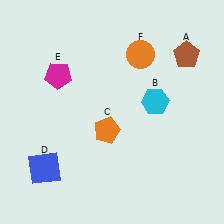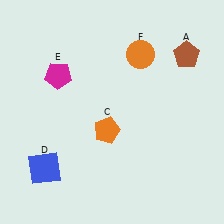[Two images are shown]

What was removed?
The cyan hexagon (B) was removed in Image 2.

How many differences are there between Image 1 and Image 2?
There is 1 difference between the two images.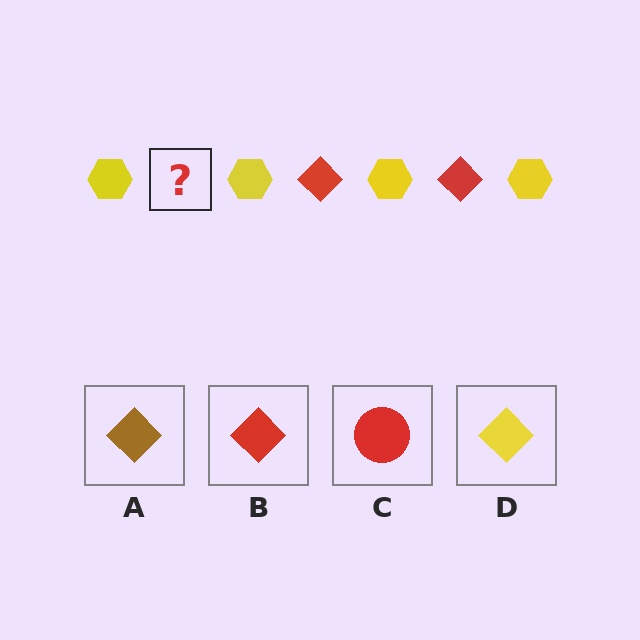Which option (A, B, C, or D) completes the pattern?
B.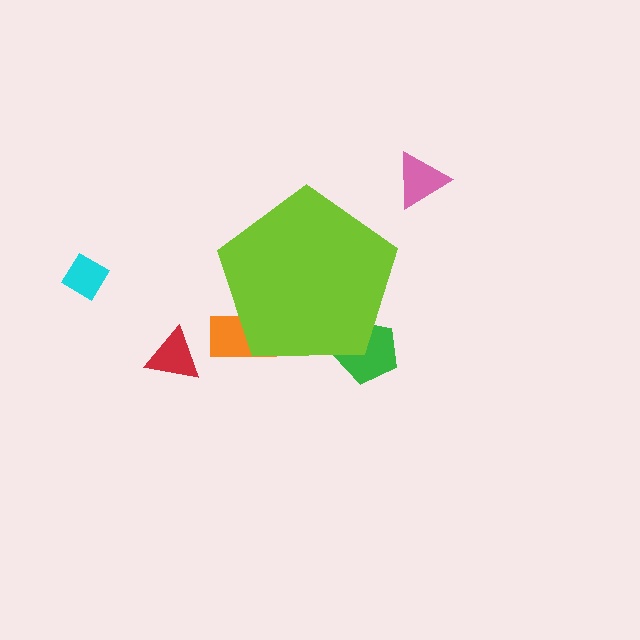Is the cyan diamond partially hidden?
No, the cyan diamond is fully visible.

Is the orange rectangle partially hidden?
Yes, the orange rectangle is partially hidden behind the lime pentagon.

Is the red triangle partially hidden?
No, the red triangle is fully visible.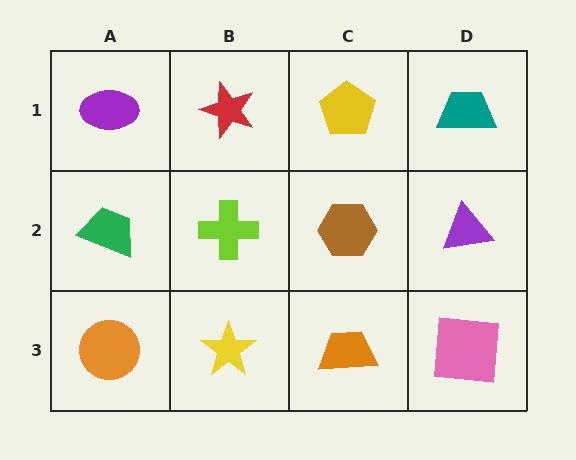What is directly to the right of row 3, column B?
An orange trapezoid.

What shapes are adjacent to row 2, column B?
A red star (row 1, column B), a yellow star (row 3, column B), a green trapezoid (row 2, column A), a brown hexagon (row 2, column C).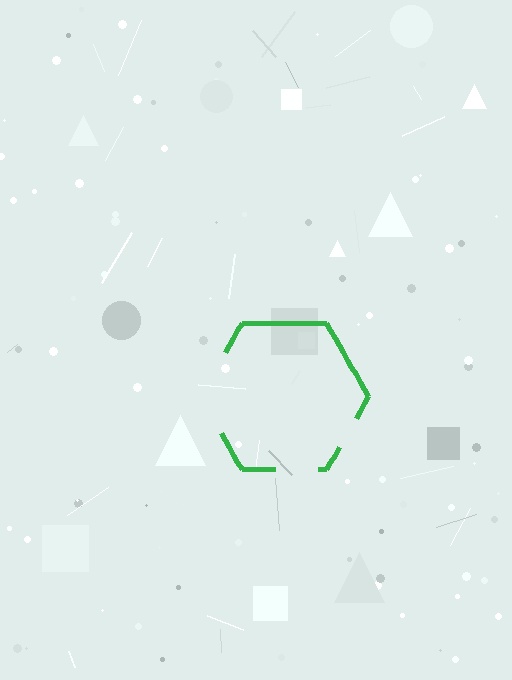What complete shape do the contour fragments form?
The contour fragments form a hexagon.